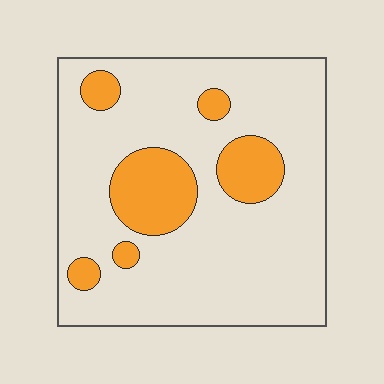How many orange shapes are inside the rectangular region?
6.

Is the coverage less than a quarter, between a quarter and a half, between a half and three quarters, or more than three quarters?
Less than a quarter.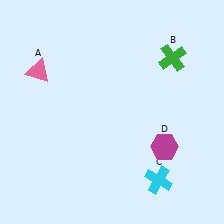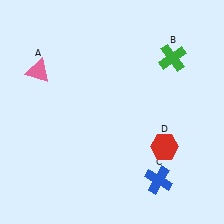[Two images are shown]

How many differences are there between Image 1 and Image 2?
There are 2 differences between the two images.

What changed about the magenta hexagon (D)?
In Image 1, D is magenta. In Image 2, it changed to red.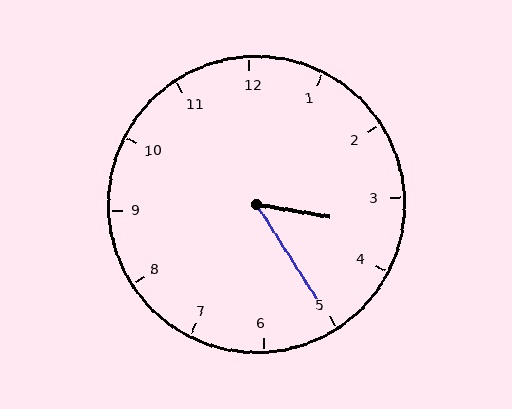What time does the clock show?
3:25.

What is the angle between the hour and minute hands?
Approximately 48 degrees.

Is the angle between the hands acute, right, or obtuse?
It is acute.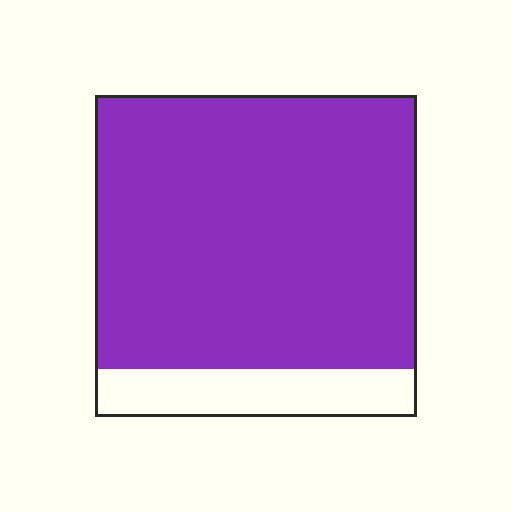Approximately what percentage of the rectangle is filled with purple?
Approximately 85%.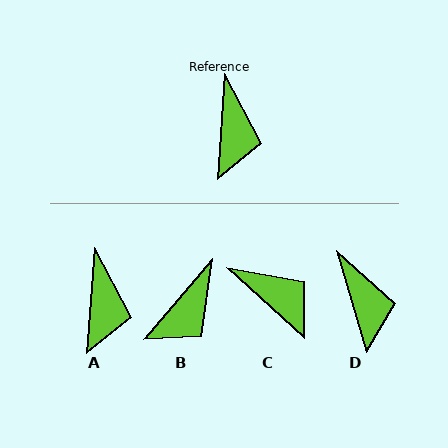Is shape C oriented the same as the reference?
No, it is off by about 52 degrees.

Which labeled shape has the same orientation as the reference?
A.